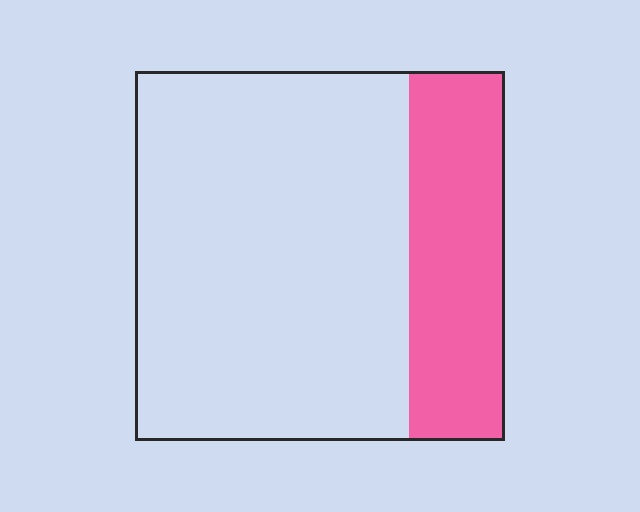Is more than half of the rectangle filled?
No.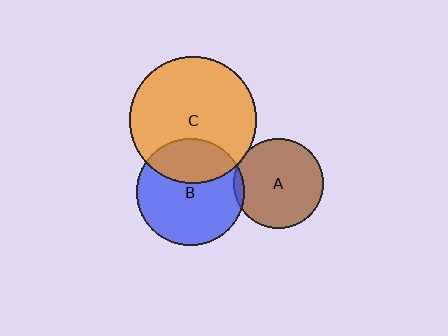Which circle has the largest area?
Circle C (orange).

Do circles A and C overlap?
Yes.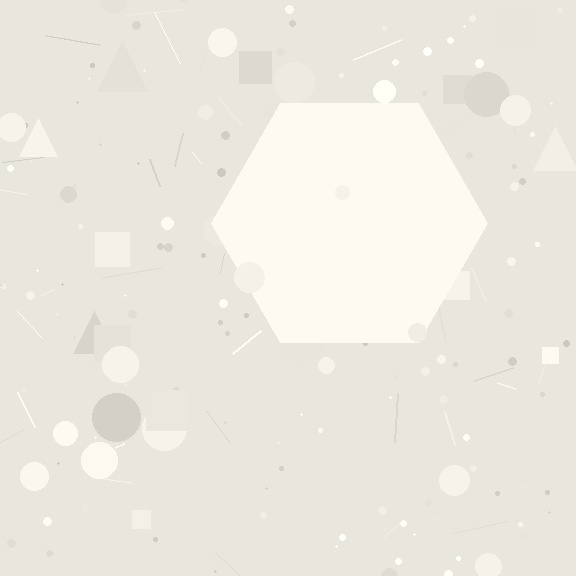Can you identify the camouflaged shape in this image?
The camouflaged shape is a hexagon.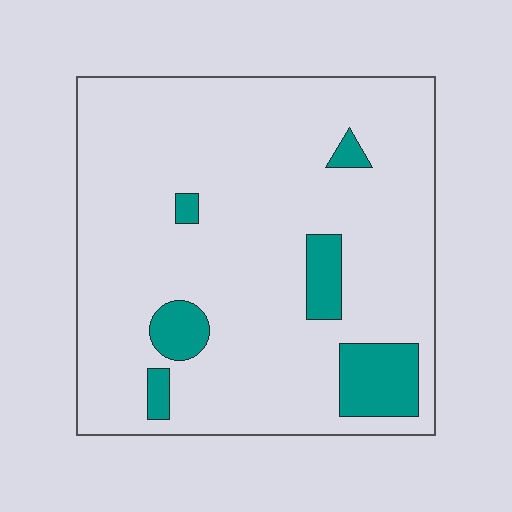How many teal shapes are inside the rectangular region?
6.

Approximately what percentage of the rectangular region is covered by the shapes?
Approximately 10%.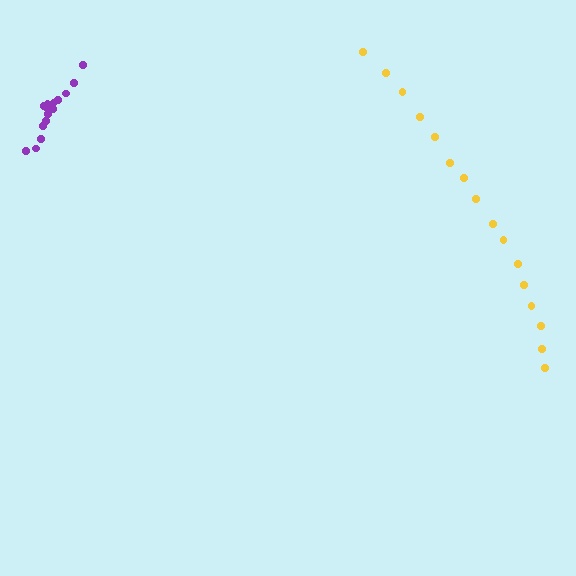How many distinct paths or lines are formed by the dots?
There are 2 distinct paths.